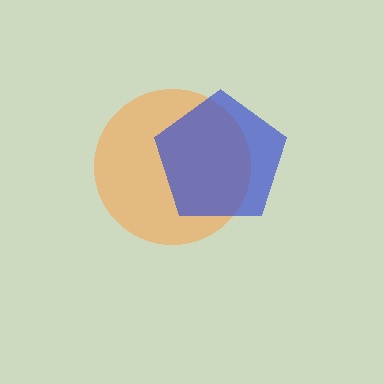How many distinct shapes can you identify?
There are 2 distinct shapes: an orange circle, a blue pentagon.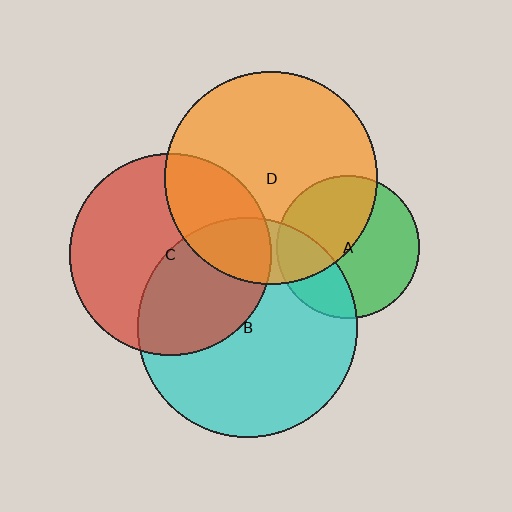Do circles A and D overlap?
Yes.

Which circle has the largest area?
Circle B (cyan).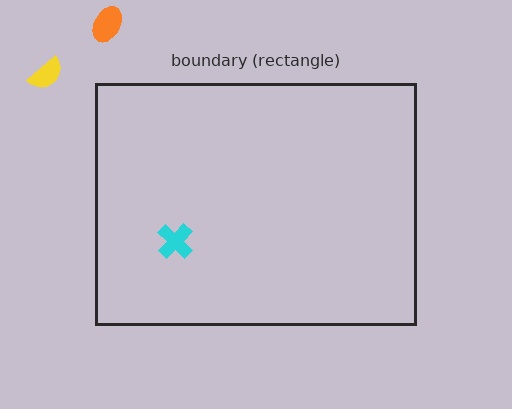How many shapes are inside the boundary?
1 inside, 2 outside.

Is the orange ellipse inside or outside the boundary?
Outside.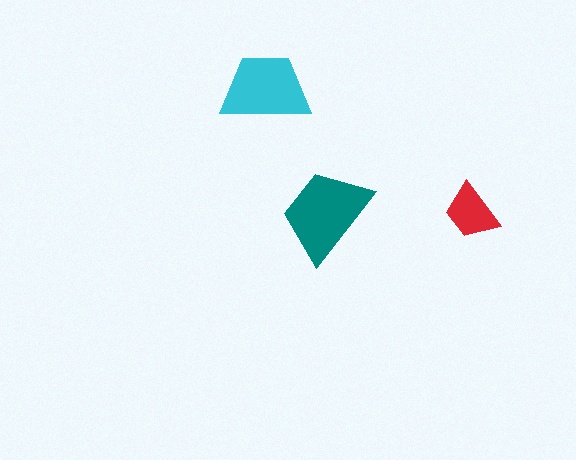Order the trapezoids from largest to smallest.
the teal one, the cyan one, the red one.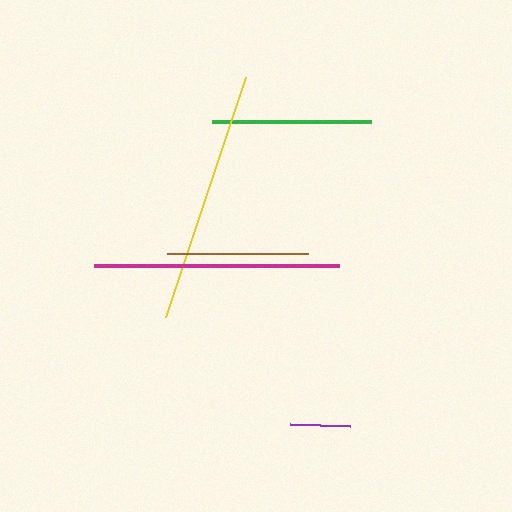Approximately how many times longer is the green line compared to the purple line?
The green line is approximately 2.6 times the length of the purple line.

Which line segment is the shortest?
The purple line is the shortest at approximately 61 pixels.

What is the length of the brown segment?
The brown segment is approximately 141 pixels long.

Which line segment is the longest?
The yellow line is the longest at approximately 253 pixels.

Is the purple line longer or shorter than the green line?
The green line is longer than the purple line.